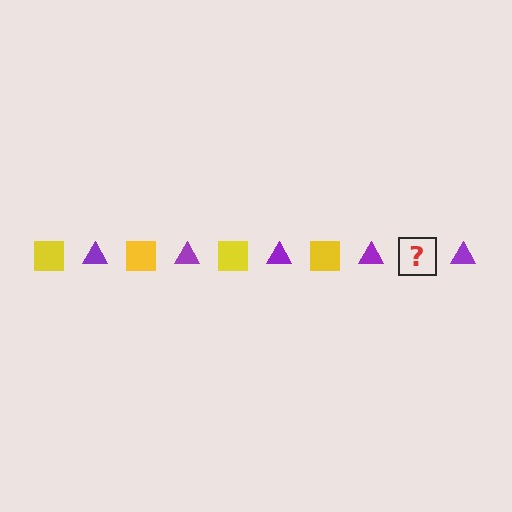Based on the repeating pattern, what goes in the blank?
The blank should be a yellow square.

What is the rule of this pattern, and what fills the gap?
The rule is that the pattern alternates between yellow square and purple triangle. The gap should be filled with a yellow square.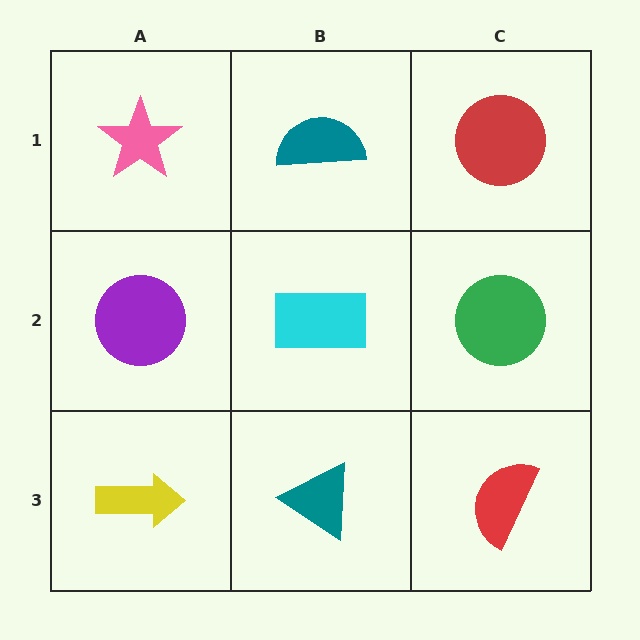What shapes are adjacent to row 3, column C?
A green circle (row 2, column C), a teal triangle (row 3, column B).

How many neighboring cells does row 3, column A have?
2.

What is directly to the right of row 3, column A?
A teal triangle.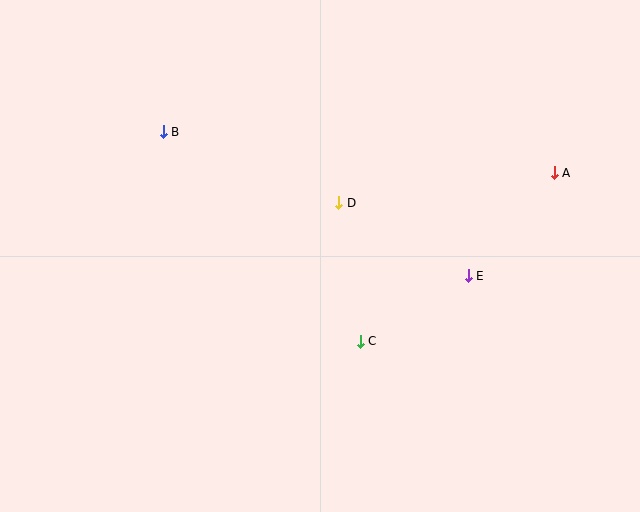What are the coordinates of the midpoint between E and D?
The midpoint between E and D is at (403, 239).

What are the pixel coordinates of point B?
Point B is at (163, 132).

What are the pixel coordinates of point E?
Point E is at (468, 276).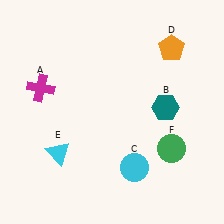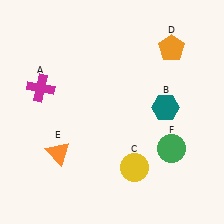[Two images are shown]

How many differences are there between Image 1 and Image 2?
There are 2 differences between the two images.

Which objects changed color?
C changed from cyan to yellow. E changed from cyan to orange.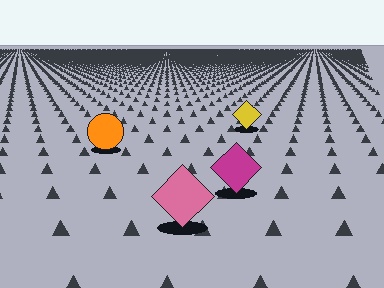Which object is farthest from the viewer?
The yellow diamond is farthest from the viewer. It appears smaller and the ground texture around it is denser.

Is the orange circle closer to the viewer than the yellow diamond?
Yes. The orange circle is closer — you can tell from the texture gradient: the ground texture is coarser near it.